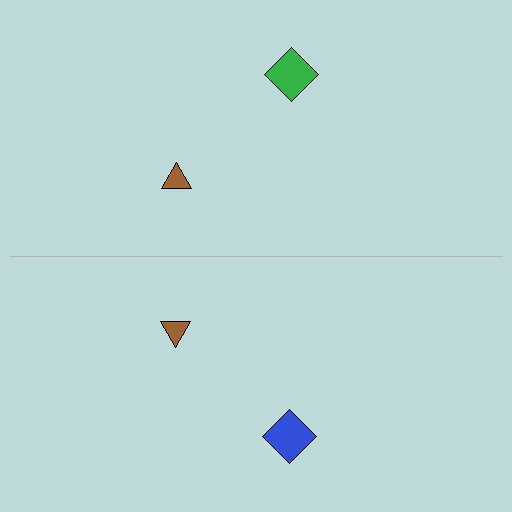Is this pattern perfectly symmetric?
No, the pattern is not perfectly symmetric. The blue diamond on the bottom side breaks the symmetry — its mirror counterpart is green.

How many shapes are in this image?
There are 4 shapes in this image.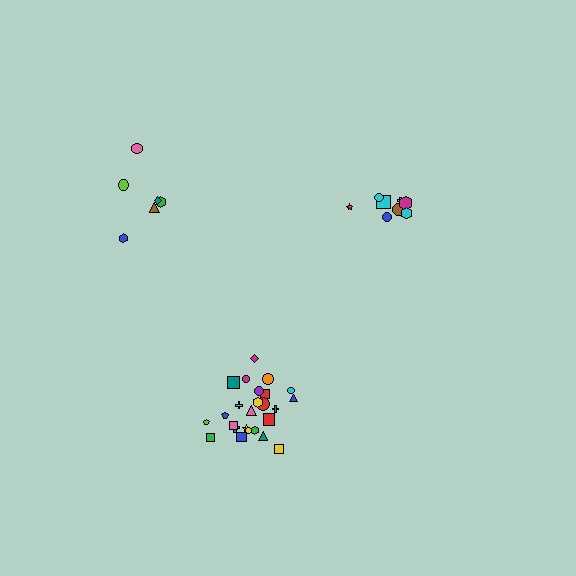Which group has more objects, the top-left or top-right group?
The top-right group.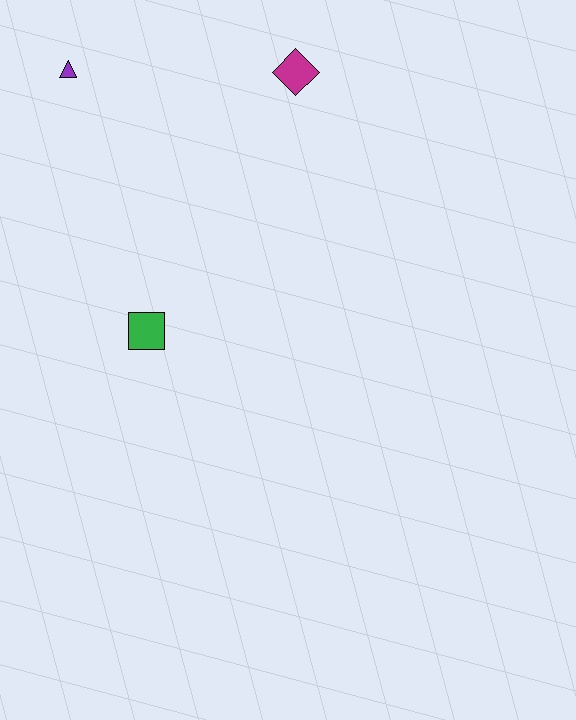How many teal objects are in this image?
There are no teal objects.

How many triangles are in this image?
There is 1 triangle.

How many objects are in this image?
There are 3 objects.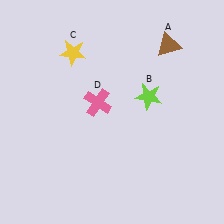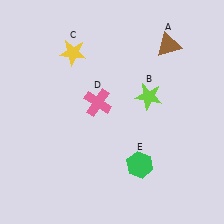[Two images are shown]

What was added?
A green hexagon (E) was added in Image 2.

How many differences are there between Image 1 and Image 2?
There is 1 difference between the two images.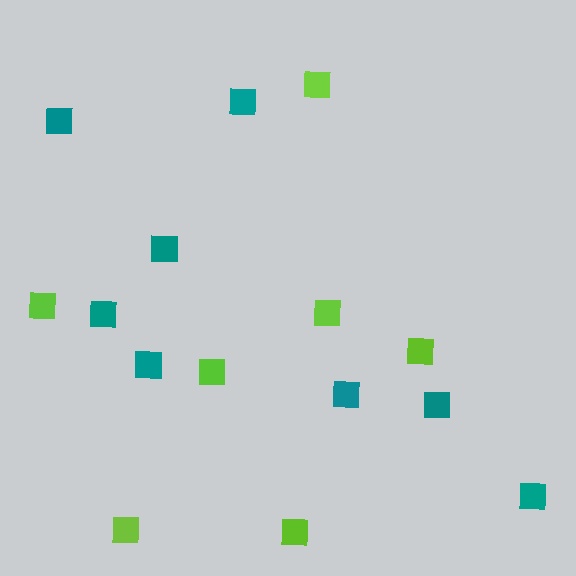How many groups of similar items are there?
There are 2 groups: one group of teal squares (8) and one group of lime squares (7).